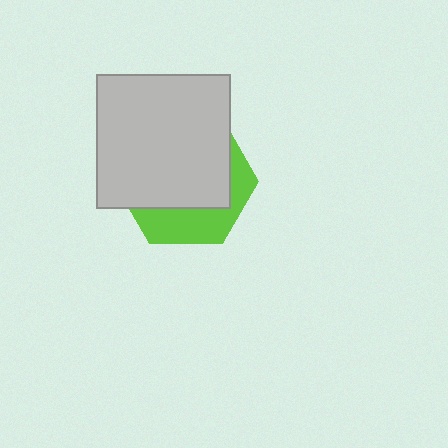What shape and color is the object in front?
The object in front is a light gray square.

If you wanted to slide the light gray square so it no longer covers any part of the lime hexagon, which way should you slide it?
Slide it up — that is the most direct way to separate the two shapes.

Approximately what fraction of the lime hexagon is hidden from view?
Roughly 68% of the lime hexagon is hidden behind the light gray square.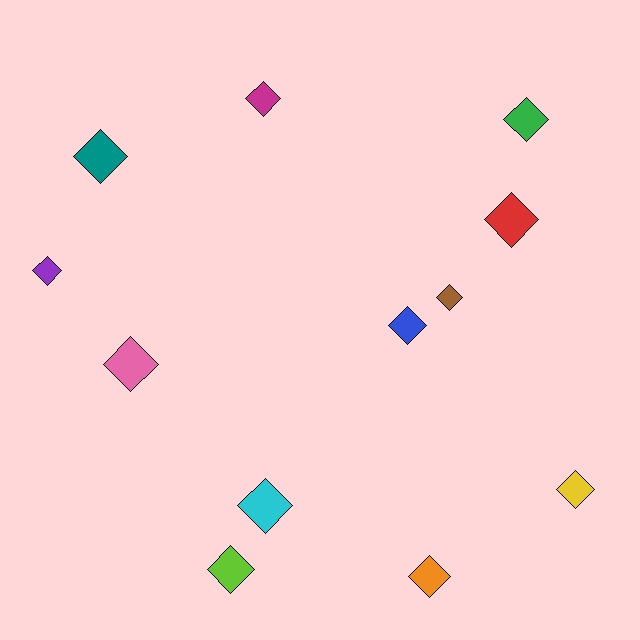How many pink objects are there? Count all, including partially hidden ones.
There is 1 pink object.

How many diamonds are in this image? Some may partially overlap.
There are 12 diamonds.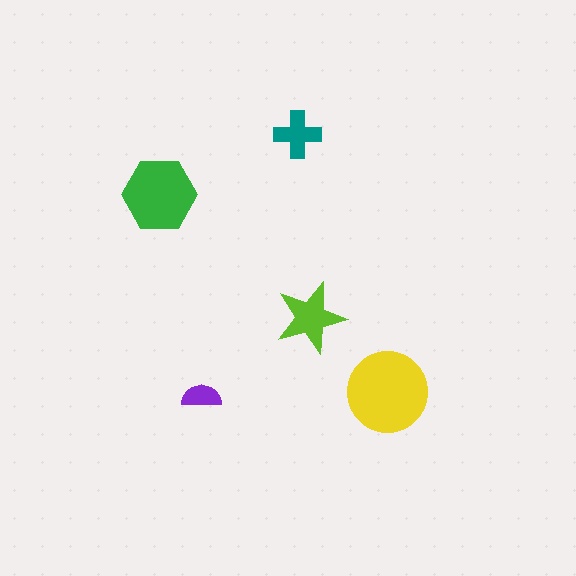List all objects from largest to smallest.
The yellow circle, the green hexagon, the lime star, the teal cross, the purple semicircle.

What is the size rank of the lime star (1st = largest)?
3rd.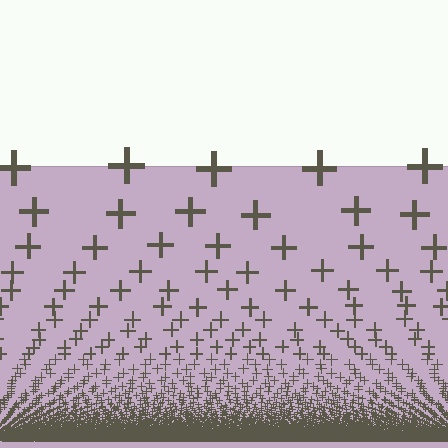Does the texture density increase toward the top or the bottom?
Density increases toward the bottom.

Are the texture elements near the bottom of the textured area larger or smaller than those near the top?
Smaller. The gradient is inverted — elements near the bottom are smaller and denser.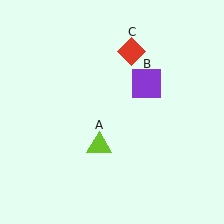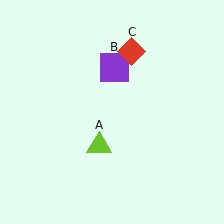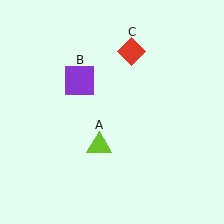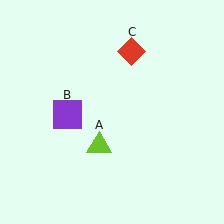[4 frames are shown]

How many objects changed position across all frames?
1 object changed position: purple square (object B).